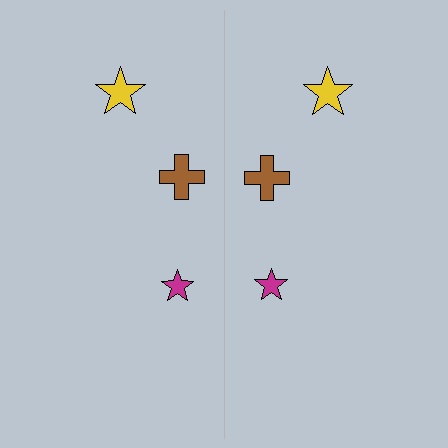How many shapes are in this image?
There are 6 shapes in this image.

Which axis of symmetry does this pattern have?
The pattern has a vertical axis of symmetry running through the center of the image.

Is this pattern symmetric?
Yes, this pattern has bilateral (reflection) symmetry.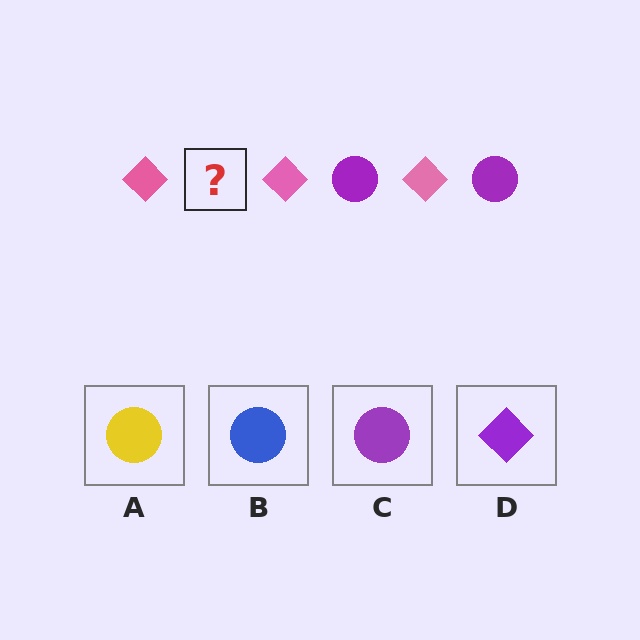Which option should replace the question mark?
Option C.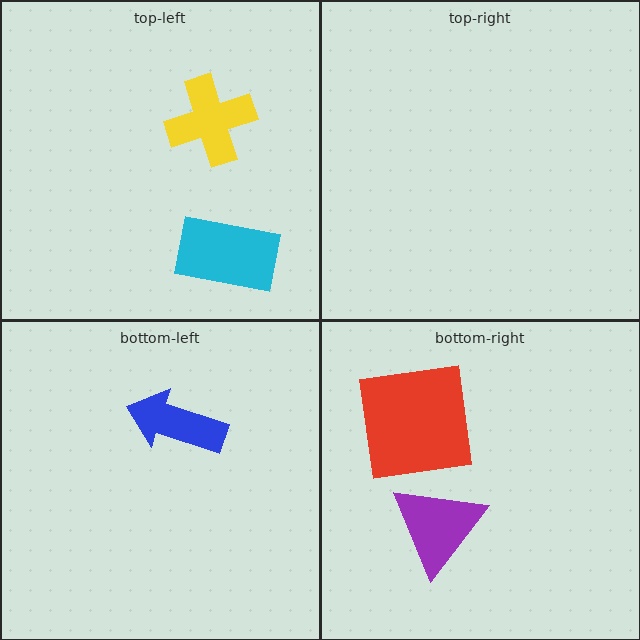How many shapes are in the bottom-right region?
2.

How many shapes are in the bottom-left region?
1.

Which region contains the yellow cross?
The top-left region.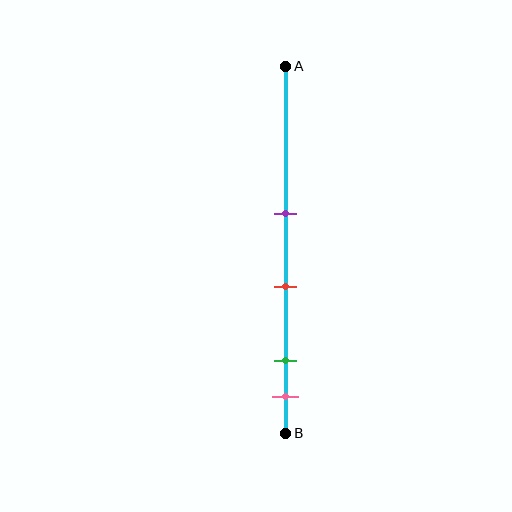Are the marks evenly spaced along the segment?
No, the marks are not evenly spaced.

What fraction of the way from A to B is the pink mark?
The pink mark is approximately 90% (0.9) of the way from A to B.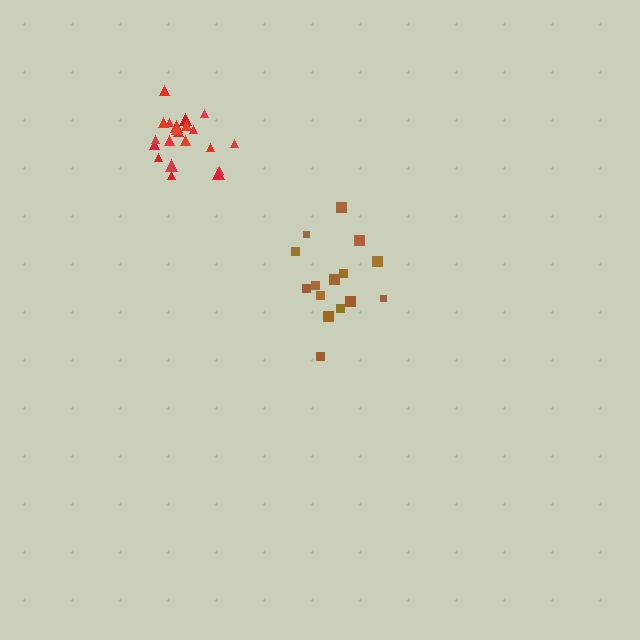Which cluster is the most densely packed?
Red.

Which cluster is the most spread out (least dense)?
Brown.